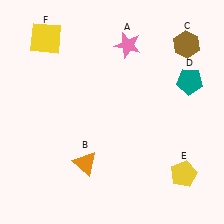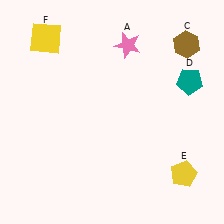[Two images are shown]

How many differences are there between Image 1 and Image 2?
There is 1 difference between the two images.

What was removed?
The orange triangle (B) was removed in Image 2.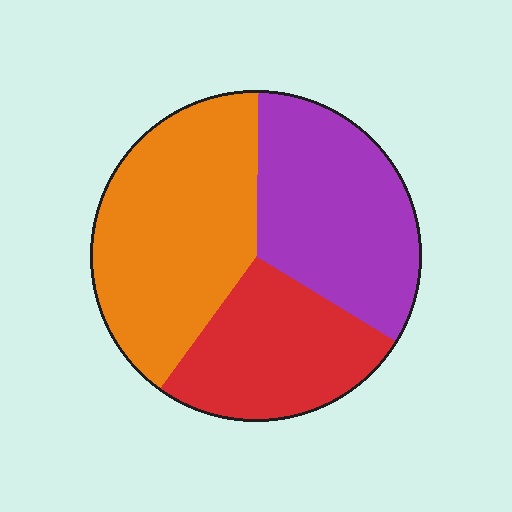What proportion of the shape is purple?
Purple takes up about one third (1/3) of the shape.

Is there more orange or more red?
Orange.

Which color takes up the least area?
Red, at roughly 25%.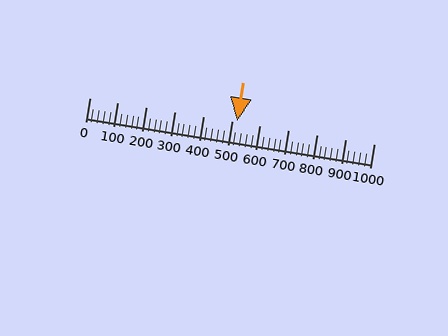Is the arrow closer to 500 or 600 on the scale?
The arrow is closer to 500.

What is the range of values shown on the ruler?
The ruler shows values from 0 to 1000.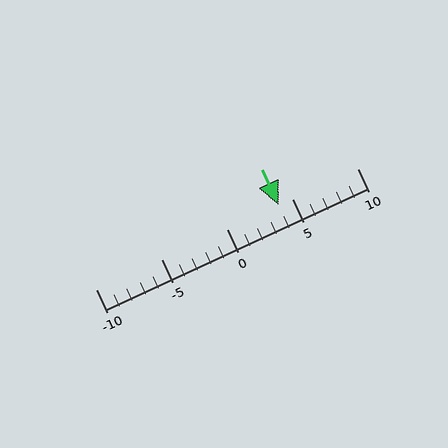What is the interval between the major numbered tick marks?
The major tick marks are spaced 5 units apart.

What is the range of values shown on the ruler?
The ruler shows values from -10 to 10.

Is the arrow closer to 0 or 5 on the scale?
The arrow is closer to 5.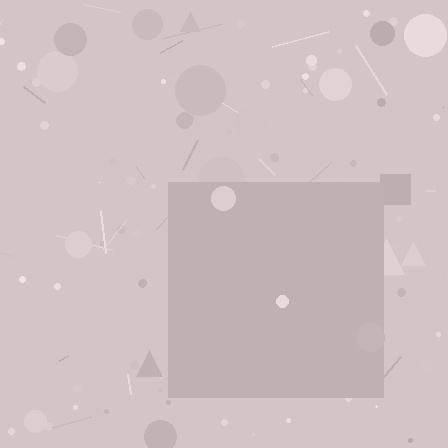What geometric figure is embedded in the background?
A square is embedded in the background.